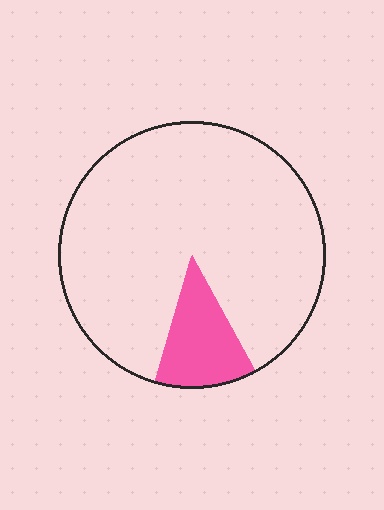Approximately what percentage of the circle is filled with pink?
Approximately 15%.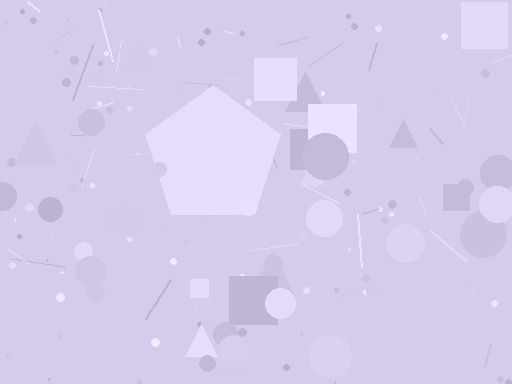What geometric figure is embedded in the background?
A pentagon is embedded in the background.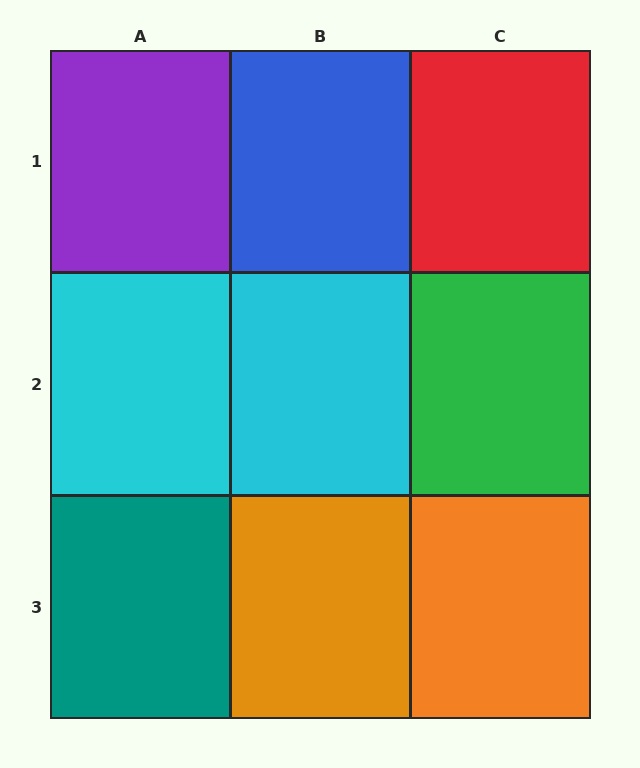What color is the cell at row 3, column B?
Orange.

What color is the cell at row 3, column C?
Orange.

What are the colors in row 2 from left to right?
Cyan, cyan, green.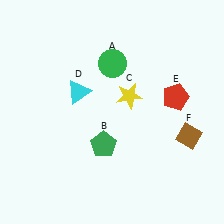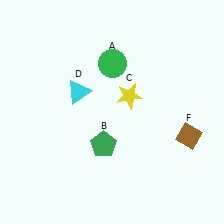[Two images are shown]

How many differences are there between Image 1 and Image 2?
There is 1 difference between the two images.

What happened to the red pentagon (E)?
The red pentagon (E) was removed in Image 2. It was in the top-right area of Image 1.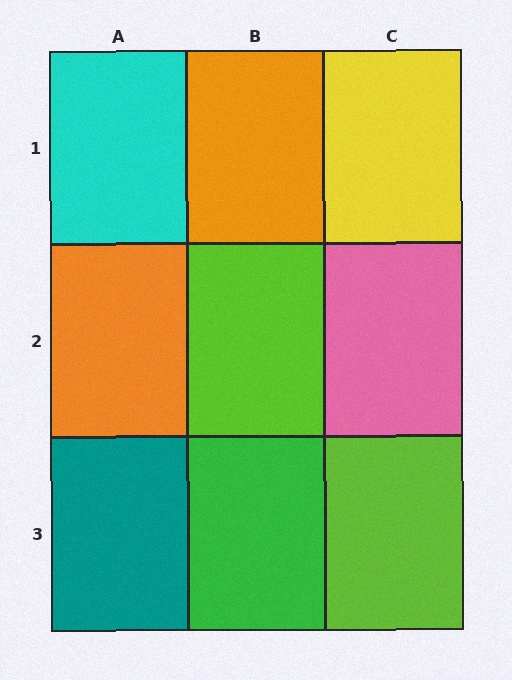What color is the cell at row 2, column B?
Lime.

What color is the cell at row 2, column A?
Orange.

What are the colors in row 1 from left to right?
Cyan, orange, yellow.